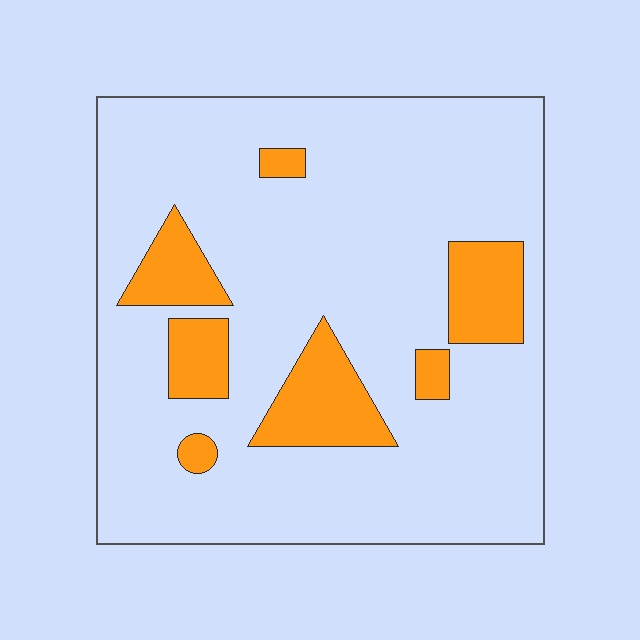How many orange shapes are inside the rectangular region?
7.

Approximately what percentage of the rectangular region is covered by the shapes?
Approximately 15%.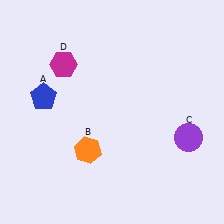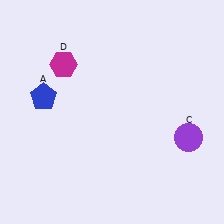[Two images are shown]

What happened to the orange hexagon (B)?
The orange hexagon (B) was removed in Image 2. It was in the bottom-left area of Image 1.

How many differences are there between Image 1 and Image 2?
There is 1 difference between the two images.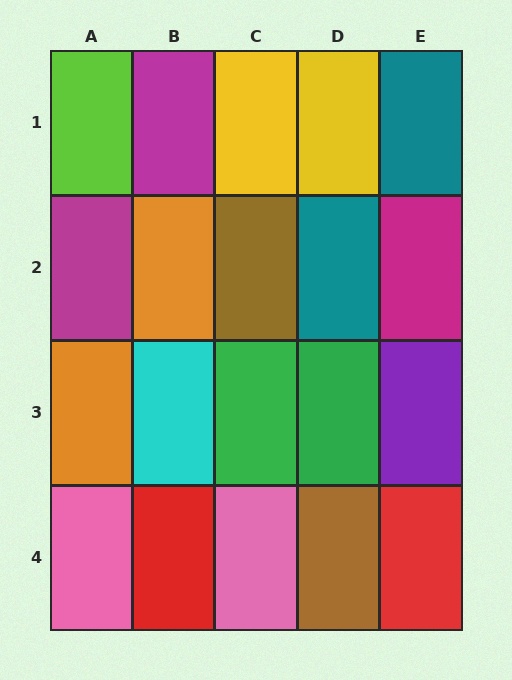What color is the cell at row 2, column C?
Brown.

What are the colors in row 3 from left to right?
Orange, cyan, green, green, purple.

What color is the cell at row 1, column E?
Teal.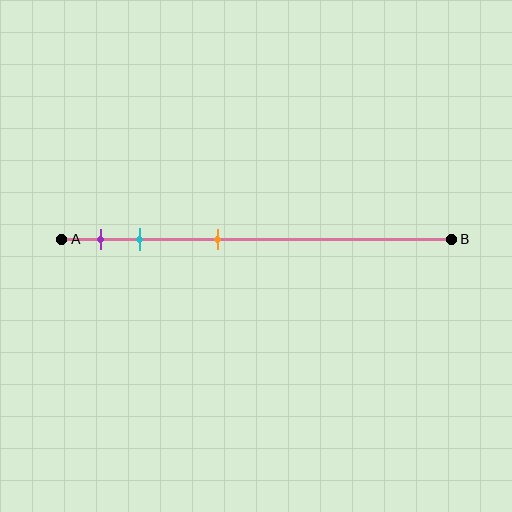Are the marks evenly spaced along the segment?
No, the marks are not evenly spaced.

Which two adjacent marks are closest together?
The purple and cyan marks are the closest adjacent pair.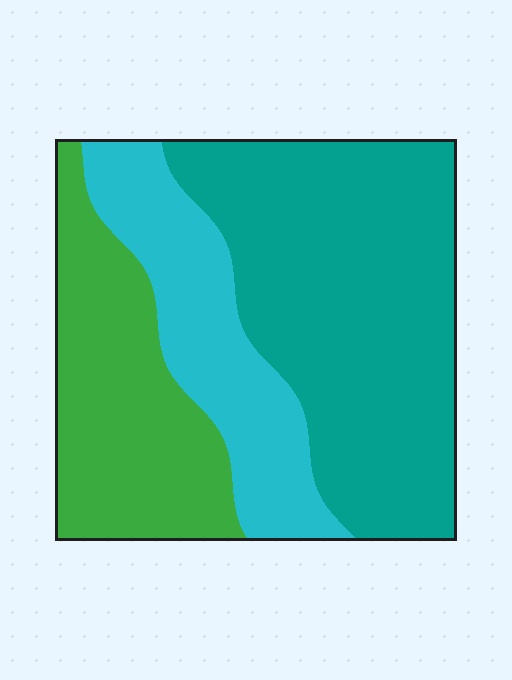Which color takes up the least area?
Cyan, at roughly 25%.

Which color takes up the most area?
Teal, at roughly 50%.